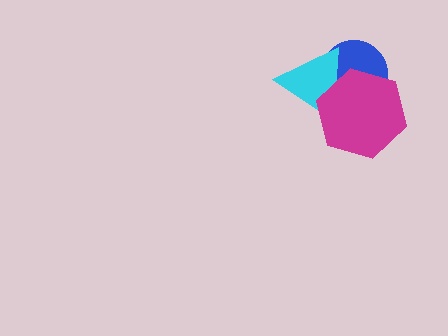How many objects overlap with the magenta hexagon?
2 objects overlap with the magenta hexagon.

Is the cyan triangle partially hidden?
Yes, it is partially covered by another shape.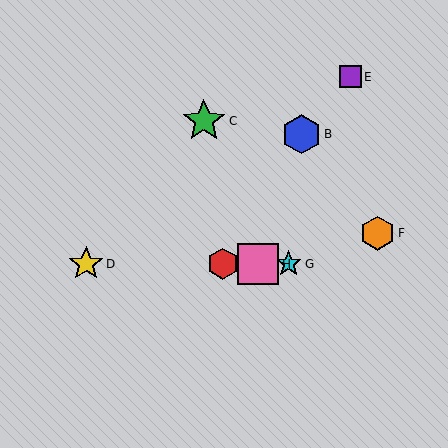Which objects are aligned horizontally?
Objects A, D, G, H are aligned horizontally.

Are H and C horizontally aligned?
No, H is at y≈264 and C is at y≈121.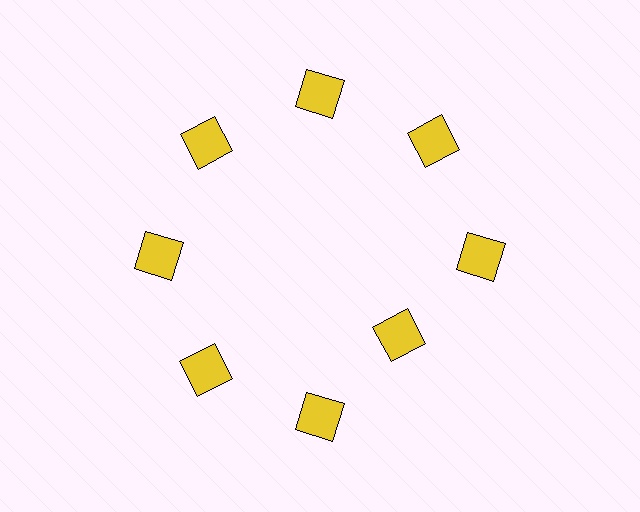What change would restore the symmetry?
The symmetry would be restored by moving it outward, back onto the ring so that all 8 squares sit at equal angles and equal distance from the center.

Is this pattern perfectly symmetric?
No. The 8 yellow squares are arranged in a ring, but one element near the 4 o'clock position is pulled inward toward the center, breaking the 8-fold rotational symmetry.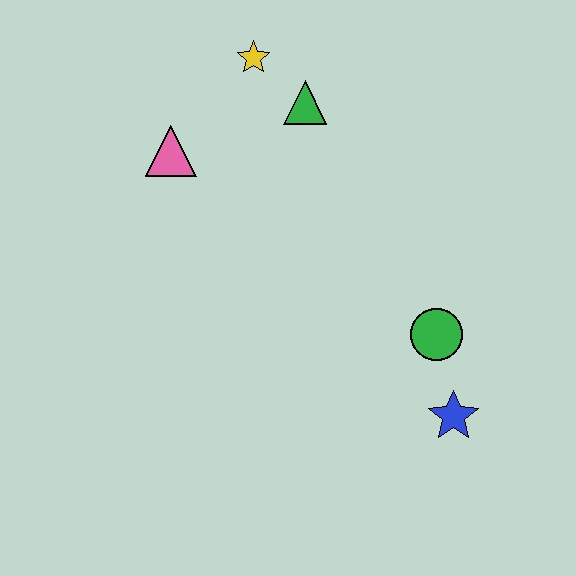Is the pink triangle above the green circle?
Yes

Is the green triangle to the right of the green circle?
No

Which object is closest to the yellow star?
The green triangle is closest to the yellow star.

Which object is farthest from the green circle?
The yellow star is farthest from the green circle.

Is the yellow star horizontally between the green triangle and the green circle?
No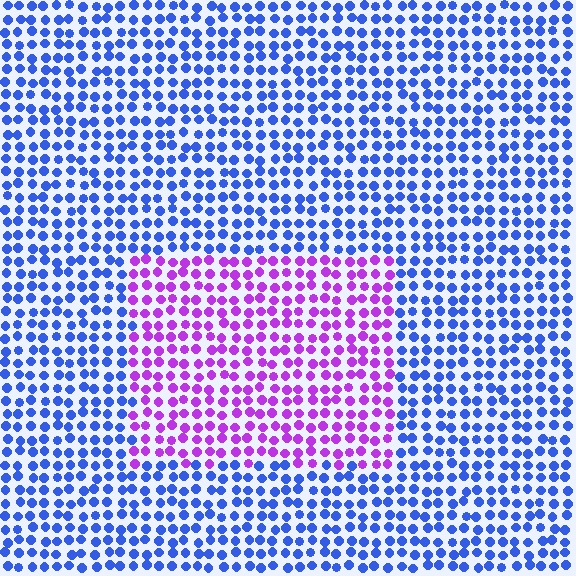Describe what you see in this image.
The image is filled with small blue elements in a uniform arrangement. A rectangle-shaped region is visible where the elements are tinted to a slightly different hue, forming a subtle color boundary.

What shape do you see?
I see a rectangle.